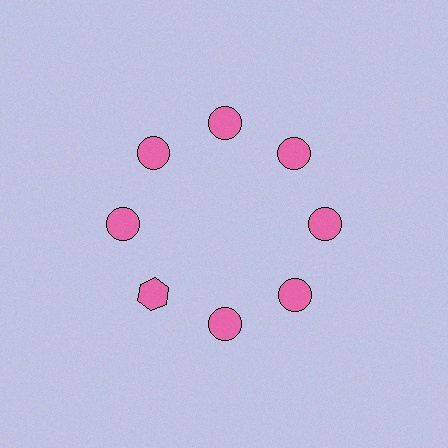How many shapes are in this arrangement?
There are 8 shapes arranged in a ring pattern.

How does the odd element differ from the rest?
It has a different shape: hexagon instead of circle.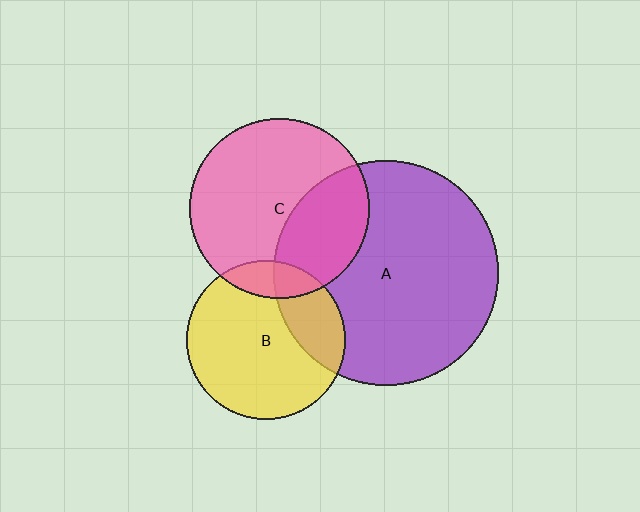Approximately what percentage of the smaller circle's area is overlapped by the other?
Approximately 15%.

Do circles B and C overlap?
Yes.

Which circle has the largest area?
Circle A (purple).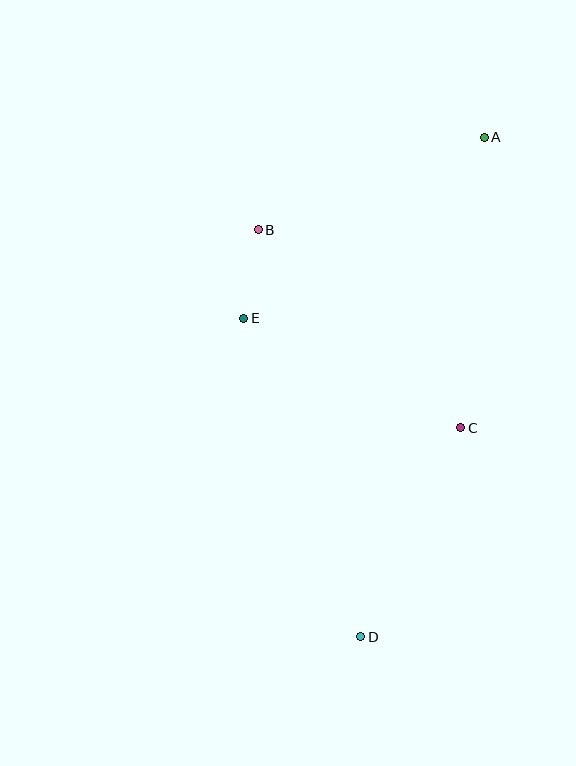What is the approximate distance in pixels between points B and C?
The distance between B and C is approximately 283 pixels.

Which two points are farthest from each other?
Points A and D are farthest from each other.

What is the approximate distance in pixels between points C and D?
The distance between C and D is approximately 231 pixels.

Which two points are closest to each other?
Points B and E are closest to each other.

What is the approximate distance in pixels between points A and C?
The distance between A and C is approximately 292 pixels.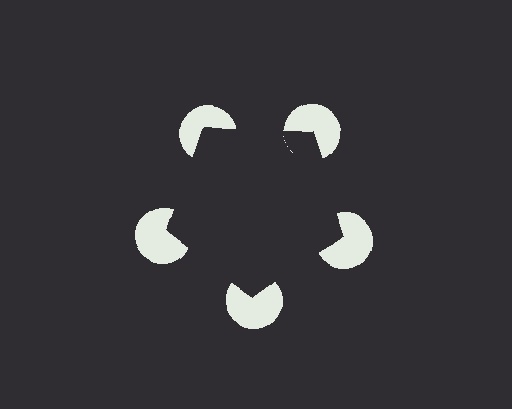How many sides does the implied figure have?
5 sides.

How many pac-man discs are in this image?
There are 5 — one at each vertex of the illusory pentagon.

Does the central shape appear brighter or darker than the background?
It typically appears slightly darker than the background, even though no actual brightness change is drawn.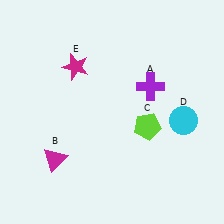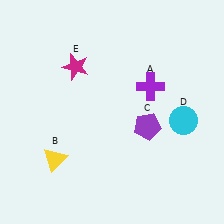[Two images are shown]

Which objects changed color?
B changed from magenta to yellow. C changed from lime to purple.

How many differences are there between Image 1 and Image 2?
There are 2 differences between the two images.